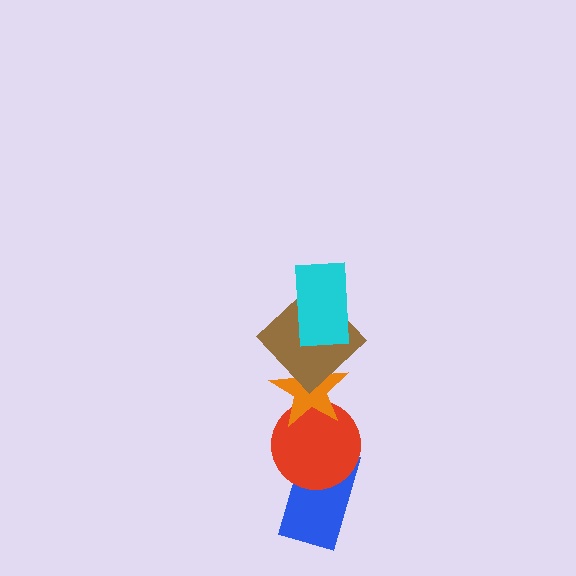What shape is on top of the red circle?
The orange star is on top of the red circle.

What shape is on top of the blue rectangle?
The red circle is on top of the blue rectangle.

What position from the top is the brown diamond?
The brown diamond is 2nd from the top.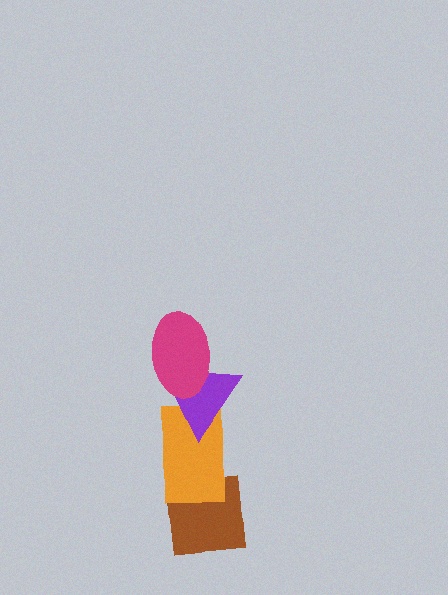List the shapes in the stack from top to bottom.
From top to bottom: the magenta ellipse, the purple triangle, the orange rectangle, the brown square.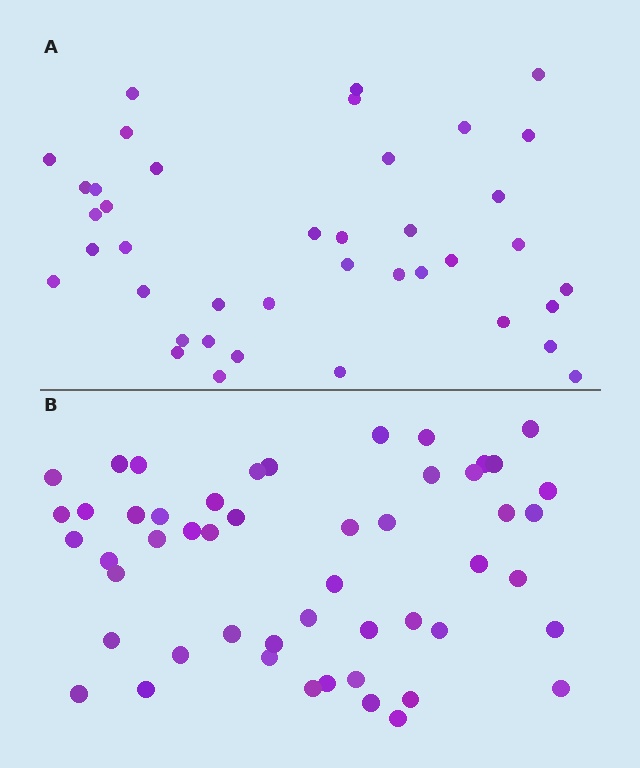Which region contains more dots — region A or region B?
Region B (the bottom region) has more dots.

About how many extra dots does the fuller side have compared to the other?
Region B has roughly 12 or so more dots than region A.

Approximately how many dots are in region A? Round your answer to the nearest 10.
About 40 dots.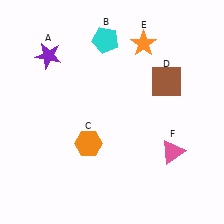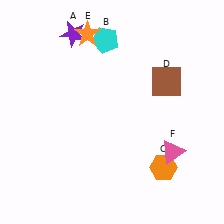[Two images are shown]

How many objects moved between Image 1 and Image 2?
3 objects moved between the two images.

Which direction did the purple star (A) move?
The purple star (A) moved right.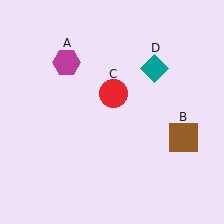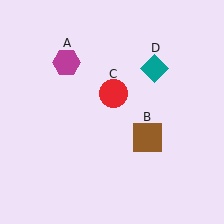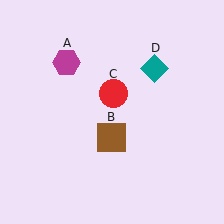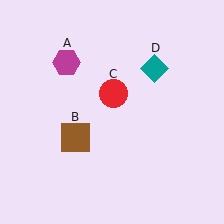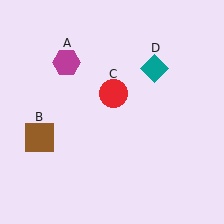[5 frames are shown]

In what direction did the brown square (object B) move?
The brown square (object B) moved left.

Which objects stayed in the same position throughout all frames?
Magenta hexagon (object A) and red circle (object C) and teal diamond (object D) remained stationary.